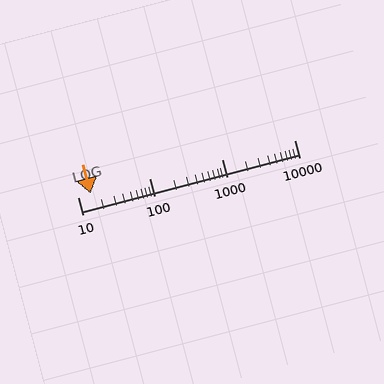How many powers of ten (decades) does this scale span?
The scale spans 3 decades, from 10 to 10000.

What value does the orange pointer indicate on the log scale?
The pointer indicates approximately 15.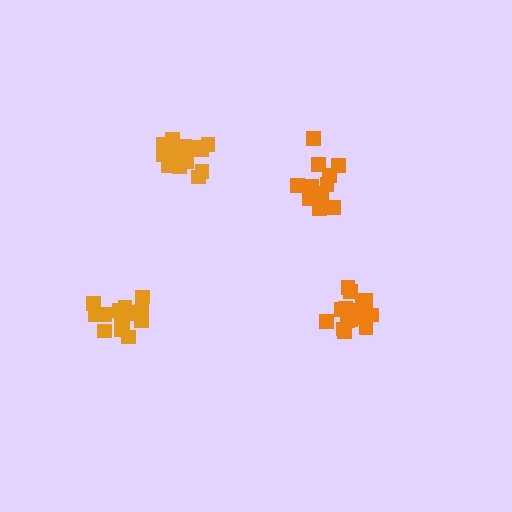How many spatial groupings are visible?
There are 4 spatial groupings.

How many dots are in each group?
Group 1: 20 dots, Group 2: 17 dots, Group 3: 15 dots, Group 4: 17 dots (69 total).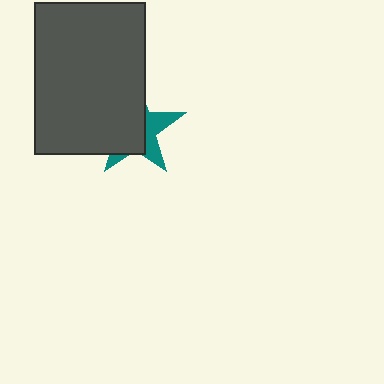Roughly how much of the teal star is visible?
A small part of it is visible (roughly 36%).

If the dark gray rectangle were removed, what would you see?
You would see the complete teal star.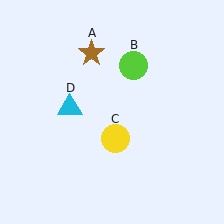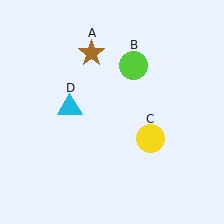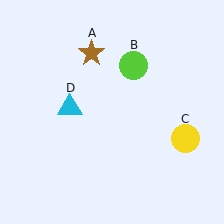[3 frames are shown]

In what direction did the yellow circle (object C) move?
The yellow circle (object C) moved right.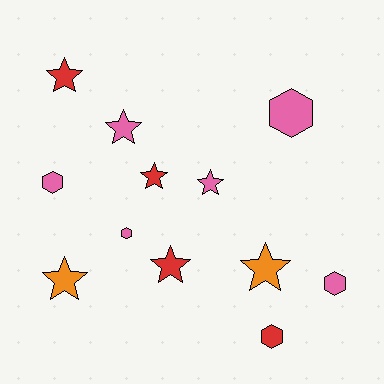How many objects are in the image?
There are 12 objects.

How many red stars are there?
There are 3 red stars.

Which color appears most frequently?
Pink, with 6 objects.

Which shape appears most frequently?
Star, with 7 objects.